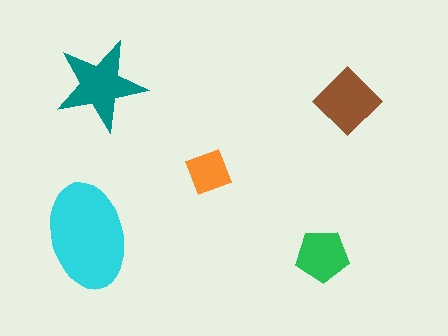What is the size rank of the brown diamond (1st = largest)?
3rd.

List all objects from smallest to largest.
The orange square, the green pentagon, the brown diamond, the teal star, the cyan ellipse.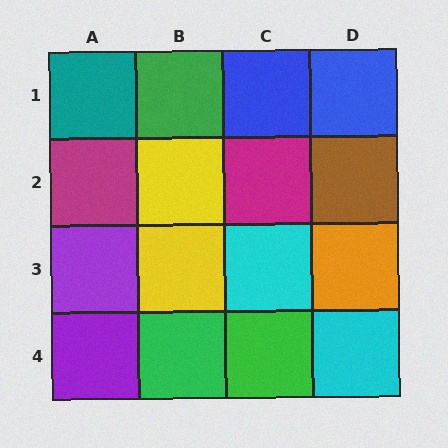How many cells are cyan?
2 cells are cyan.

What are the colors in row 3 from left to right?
Purple, yellow, cyan, orange.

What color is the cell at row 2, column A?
Magenta.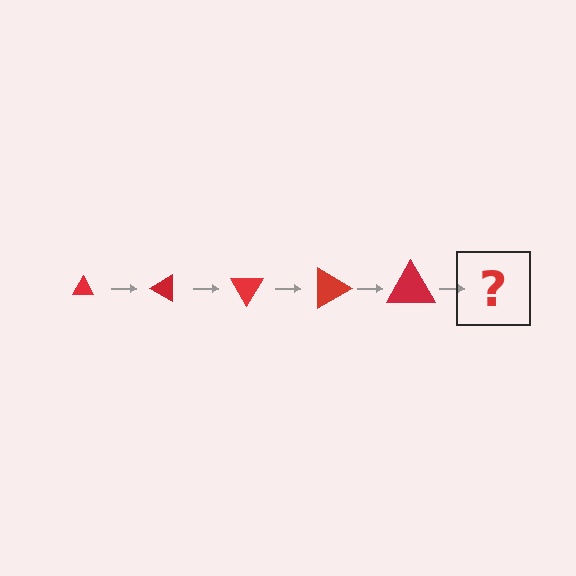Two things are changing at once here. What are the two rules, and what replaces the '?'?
The two rules are that the triangle grows larger each step and it rotates 30 degrees each step. The '?' should be a triangle, larger than the previous one and rotated 150 degrees from the start.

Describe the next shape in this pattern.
It should be a triangle, larger than the previous one and rotated 150 degrees from the start.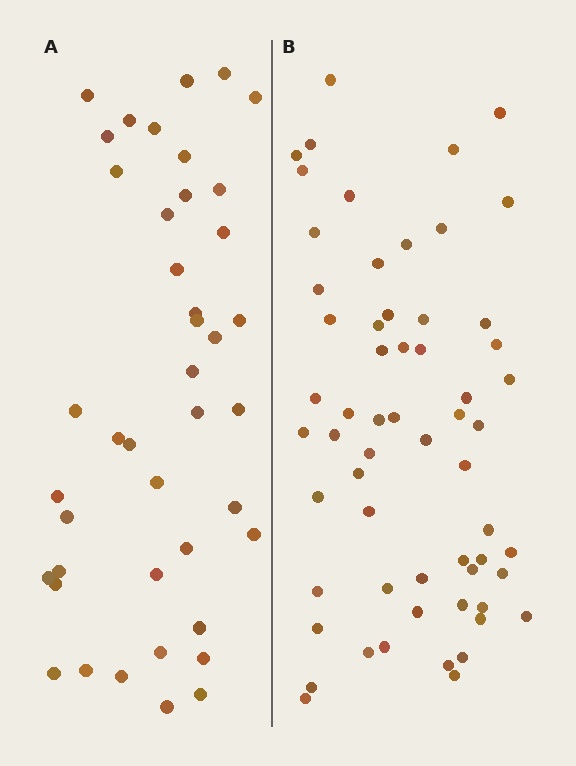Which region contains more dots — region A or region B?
Region B (the right region) has more dots.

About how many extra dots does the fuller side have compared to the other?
Region B has approximately 20 more dots than region A.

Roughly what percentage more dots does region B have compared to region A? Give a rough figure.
About 45% more.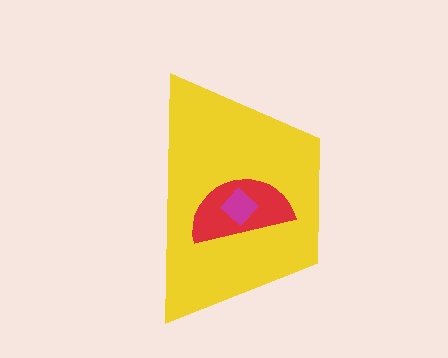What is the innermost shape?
The magenta diamond.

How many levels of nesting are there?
3.